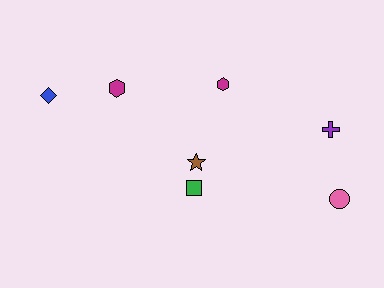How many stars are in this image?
There is 1 star.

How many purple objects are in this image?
There is 1 purple object.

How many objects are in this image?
There are 7 objects.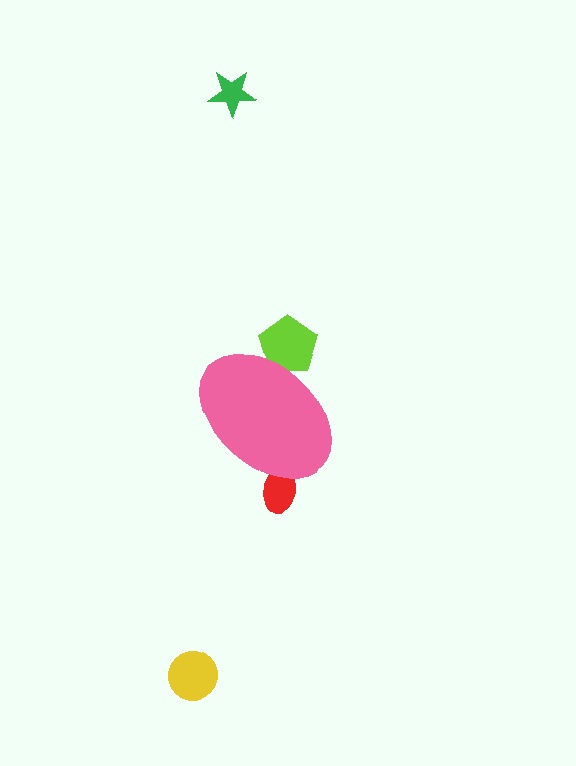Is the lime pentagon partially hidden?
Yes, the lime pentagon is partially hidden behind the pink ellipse.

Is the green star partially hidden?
No, the green star is fully visible.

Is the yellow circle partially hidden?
No, the yellow circle is fully visible.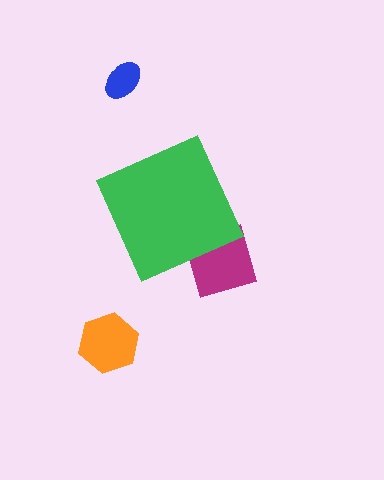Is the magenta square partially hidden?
Yes, the magenta square is partially hidden behind the green diamond.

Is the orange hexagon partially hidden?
No, the orange hexagon is fully visible.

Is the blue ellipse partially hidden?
No, the blue ellipse is fully visible.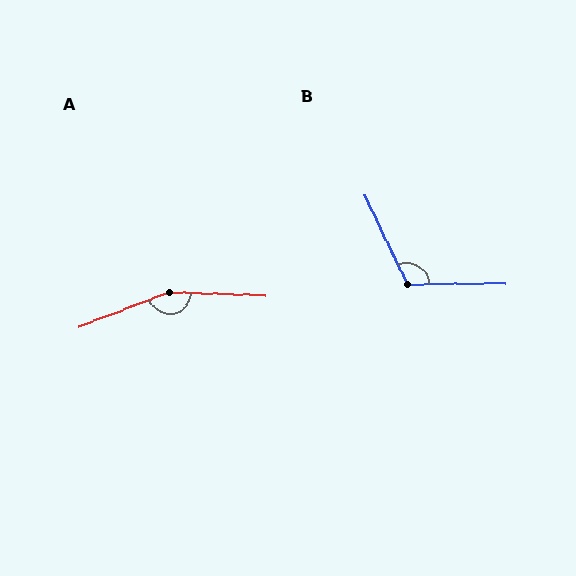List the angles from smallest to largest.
B (115°), A (157°).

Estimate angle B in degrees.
Approximately 115 degrees.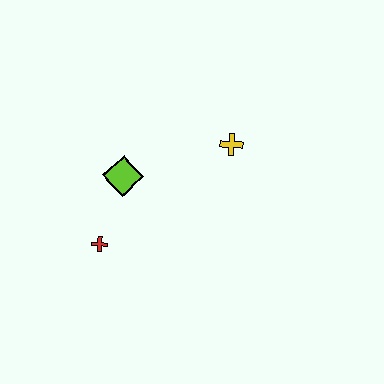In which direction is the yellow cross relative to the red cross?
The yellow cross is to the right of the red cross.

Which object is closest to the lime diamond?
The red cross is closest to the lime diamond.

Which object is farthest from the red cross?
The yellow cross is farthest from the red cross.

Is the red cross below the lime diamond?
Yes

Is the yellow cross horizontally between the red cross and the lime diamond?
No